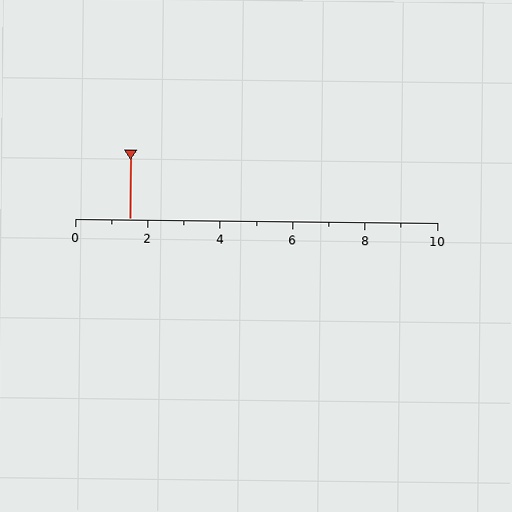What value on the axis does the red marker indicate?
The marker indicates approximately 1.5.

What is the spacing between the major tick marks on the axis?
The major ticks are spaced 2 apart.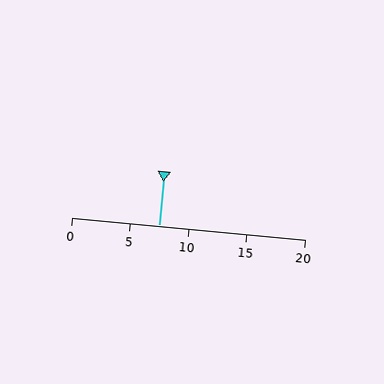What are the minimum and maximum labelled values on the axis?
The axis runs from 0 to 20.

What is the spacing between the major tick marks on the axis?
The major ticks are spaced 5 apart.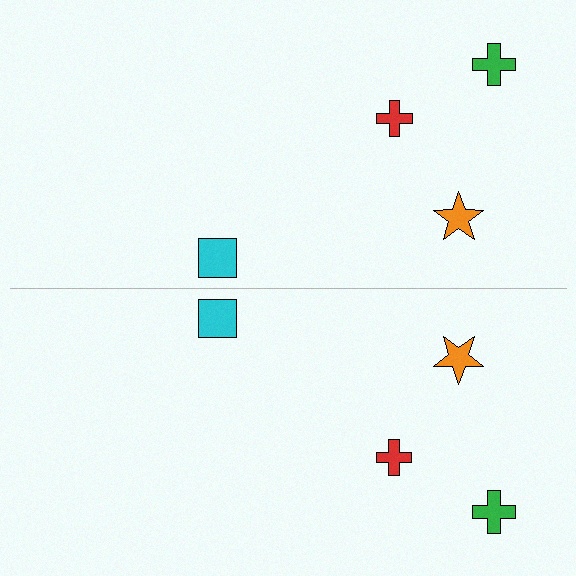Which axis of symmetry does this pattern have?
The pattern has a horizontal axis of symmetry running through the center of the image.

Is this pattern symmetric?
Yes, this pattern has bilateral (reflection) symmetry.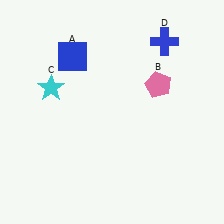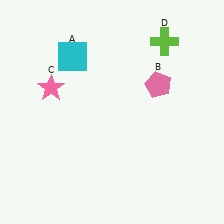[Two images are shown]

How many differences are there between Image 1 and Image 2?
There are 3 differences between the two images.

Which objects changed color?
A changed from blue to cyan. C changed from cyan to pink. D changed from blue to lime.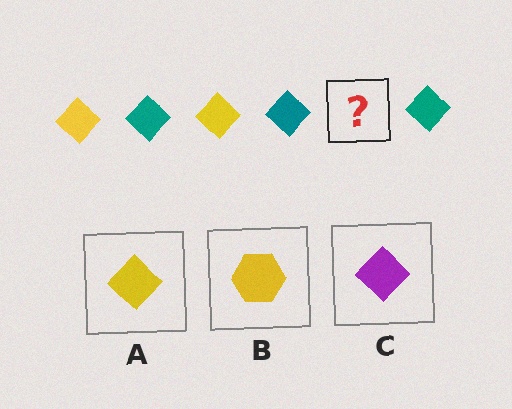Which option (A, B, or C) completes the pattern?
A.